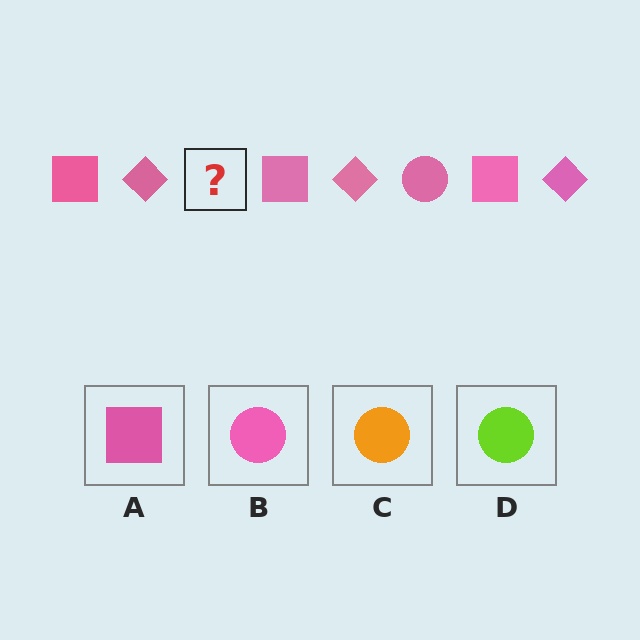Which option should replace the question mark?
Option B.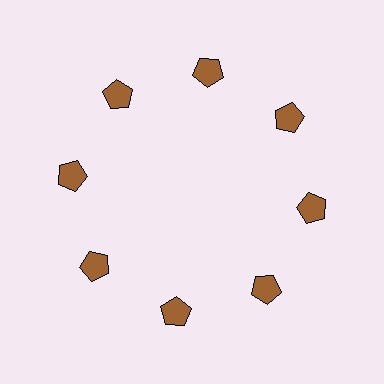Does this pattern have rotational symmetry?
Yes, this pattern has 8-fold rotational symmetry. It looks the same after rotating 45 degrees around the center.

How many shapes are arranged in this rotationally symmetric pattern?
There are 8 shapes, arranged in 8 groups of 1.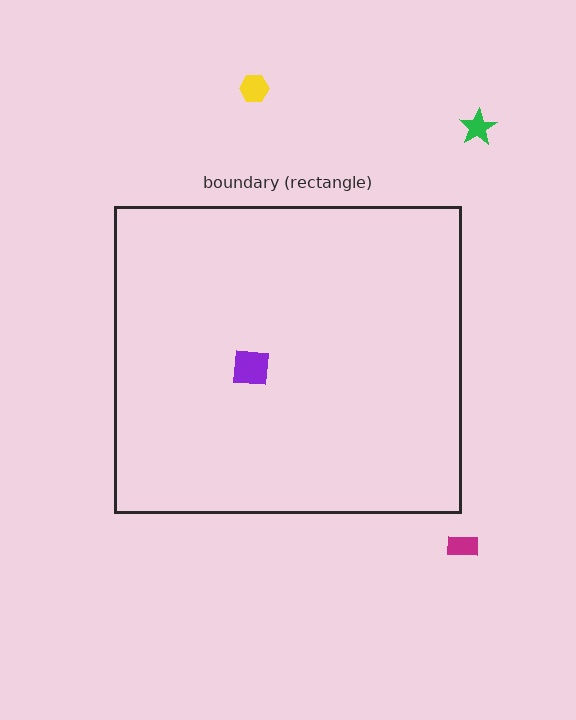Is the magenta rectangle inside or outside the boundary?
Outside.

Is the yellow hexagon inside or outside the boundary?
Outside.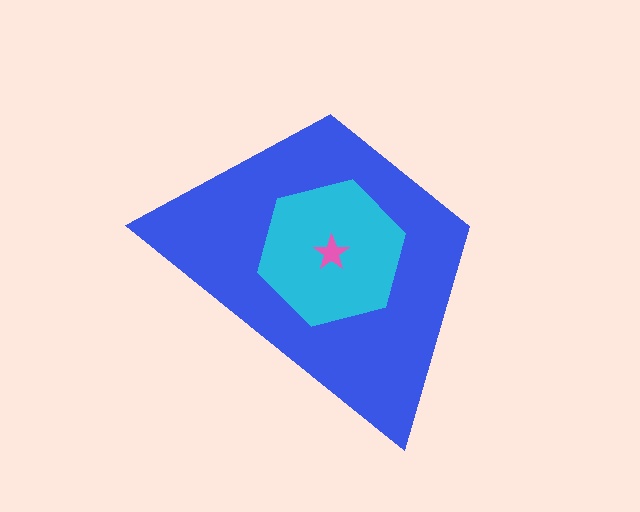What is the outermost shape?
The blue trapezoid.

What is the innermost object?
The pink star.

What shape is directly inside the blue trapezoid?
The cyan hexagon.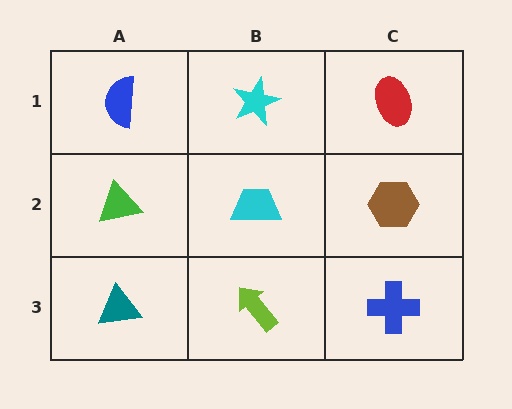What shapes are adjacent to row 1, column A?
A green triangle (row 2, column A), a cyan star (row 1, column B).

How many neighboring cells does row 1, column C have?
2.